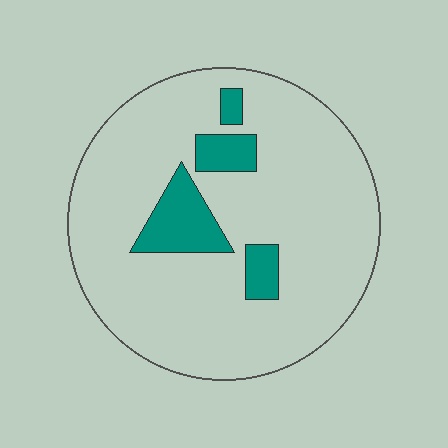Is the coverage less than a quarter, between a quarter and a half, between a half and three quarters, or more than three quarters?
Less than a quarter.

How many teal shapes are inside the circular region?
4.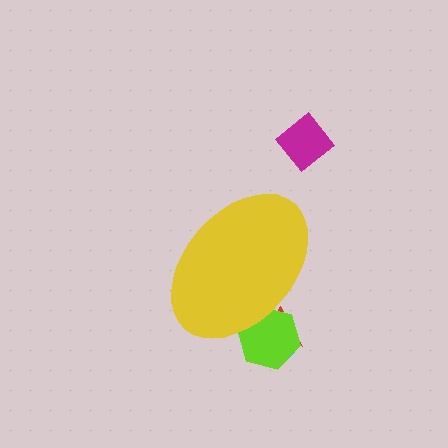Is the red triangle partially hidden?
Yes, the red triangle is partially hidden behind the yellow ellipse.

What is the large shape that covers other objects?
A yellow ellipse.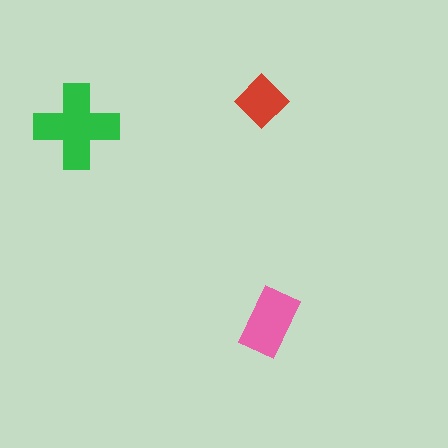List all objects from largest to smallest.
The green cross, the pink rectangle, the red diamond.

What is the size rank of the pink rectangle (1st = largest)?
2nd.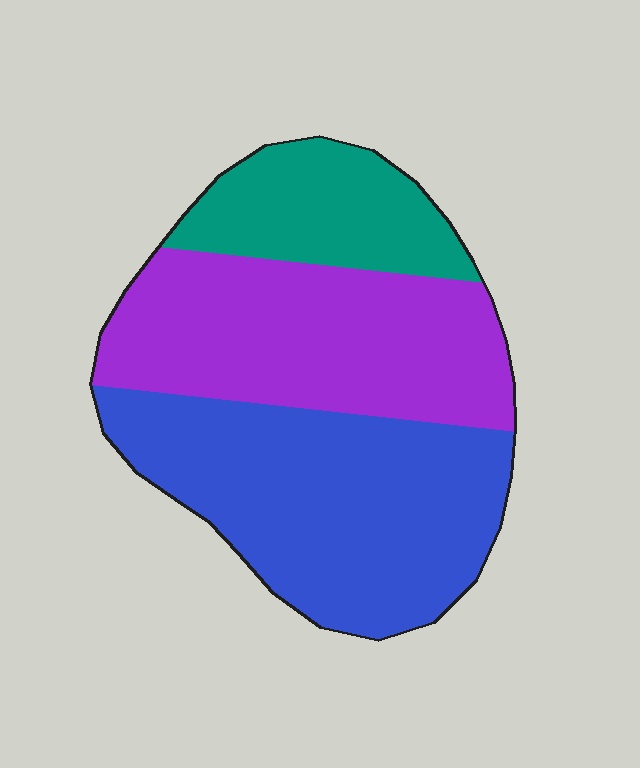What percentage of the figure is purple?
Purple takes up between a third and a half of the figure.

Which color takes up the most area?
Blue, at roughly 45%.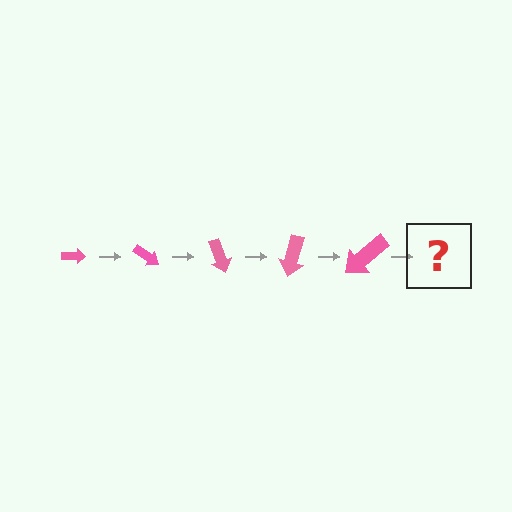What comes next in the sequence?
The next element should be an arrow, larger than the previous one and rotated 175 degrees from the start.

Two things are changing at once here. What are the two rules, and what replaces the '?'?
The two rules are that the arrow grows larger each step and it rotates 35 degrees each step. The '?' should be an arrow, larger than the previous one and rotated 175 degrees from the start.